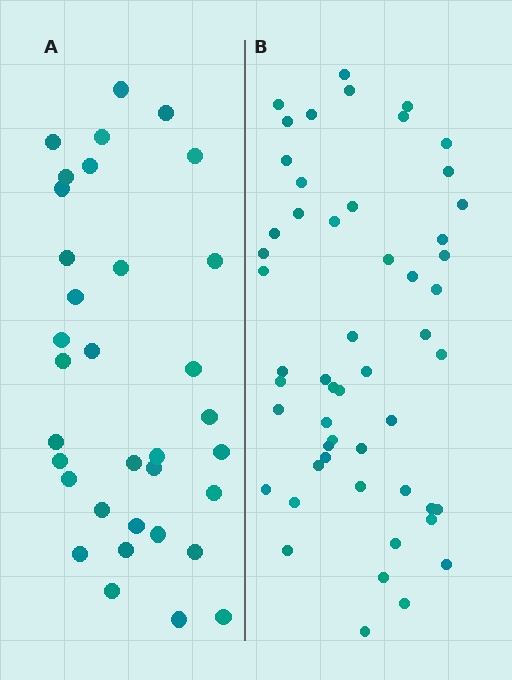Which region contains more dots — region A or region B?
Region B (the right region) has more dots.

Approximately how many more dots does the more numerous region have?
Region B has approximately 20 more dots than region A.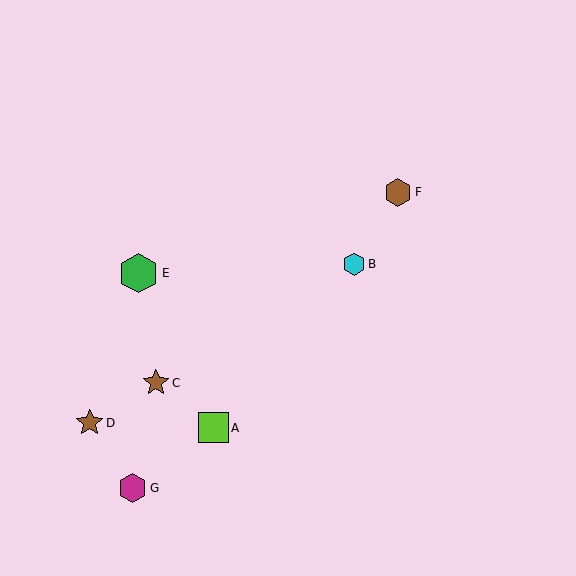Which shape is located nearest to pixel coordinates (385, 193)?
The brown hexagon (labeled F) at (398, 192) is nearest to that location.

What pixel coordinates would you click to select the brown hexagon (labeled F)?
Click at (398, 192) to select the brown hexagon F.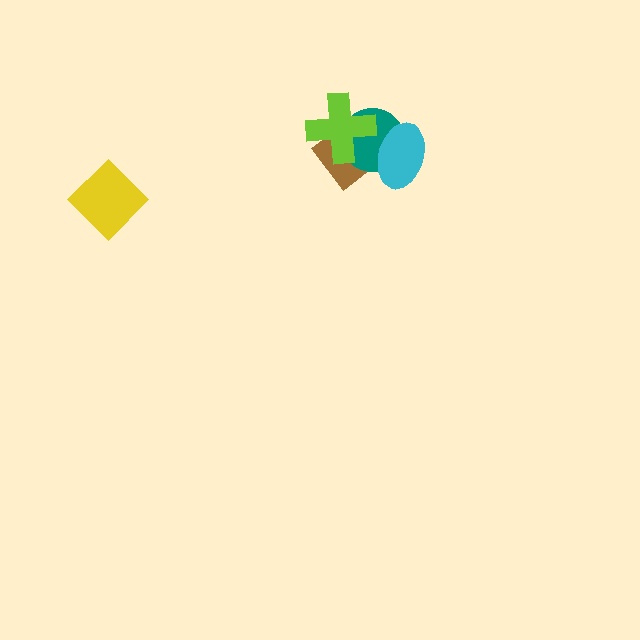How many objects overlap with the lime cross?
2 objects overlap with the lime cross.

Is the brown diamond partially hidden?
Yes, it is partially covered by another shape.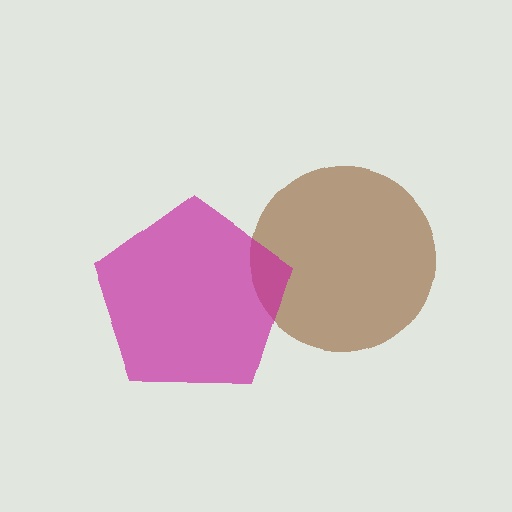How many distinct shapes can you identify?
There are 2 distinct shapes: a brown circle, a magenta pentagon.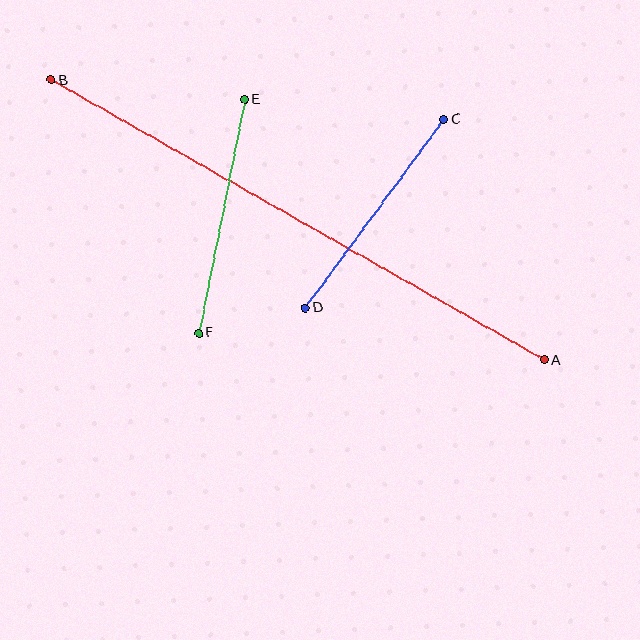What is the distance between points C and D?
The distance is approximately 234 pixels.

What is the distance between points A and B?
The distance is approximately 567 pixels.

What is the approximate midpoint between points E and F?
The midpoint is at approximately (222, 216) pixels.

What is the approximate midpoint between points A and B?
The midpoint is at approximately (298, 220) pixels.